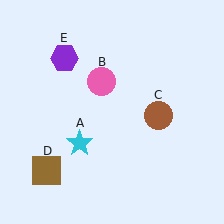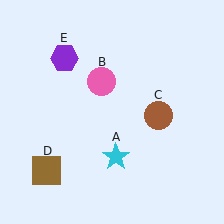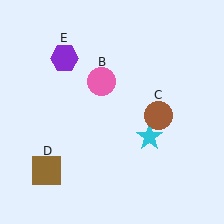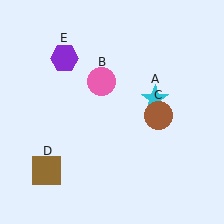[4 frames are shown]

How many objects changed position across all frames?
1 object changed position: cyan star (object A).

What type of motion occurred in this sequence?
The cyan star (object A) rotated counterclockwise around the center of the scene.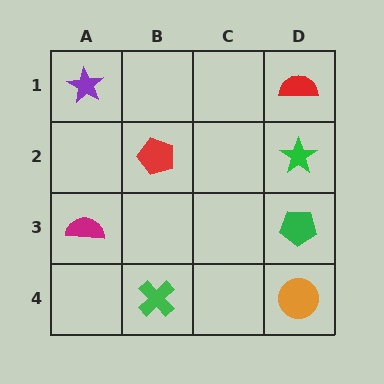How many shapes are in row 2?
2 shapes.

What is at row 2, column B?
A red pentagon.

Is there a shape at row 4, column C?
No, that cell is empty.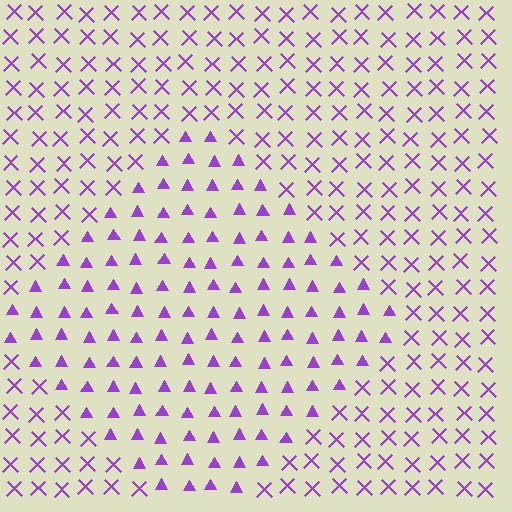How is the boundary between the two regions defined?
The boundary is defined by a change in element shape: triangles inside vs. X marks outside. All elements share the same color and spacing.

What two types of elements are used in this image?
The image uses triangles inside the diamond region and X marks outside it.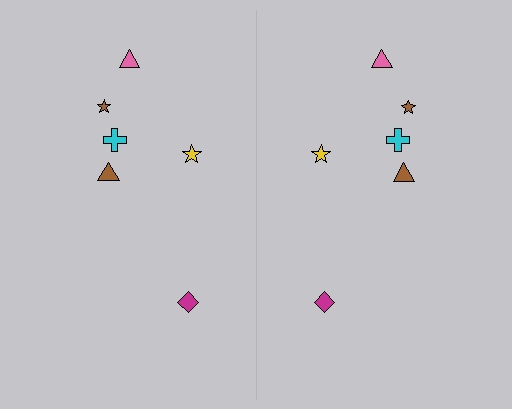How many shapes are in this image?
There are 12 shapes in this image.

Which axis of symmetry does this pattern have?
The pattern has a vertical axis of symmetry running through the center of the image.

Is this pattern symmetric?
Yes, this pattern has bilateral (reflection) symmetry.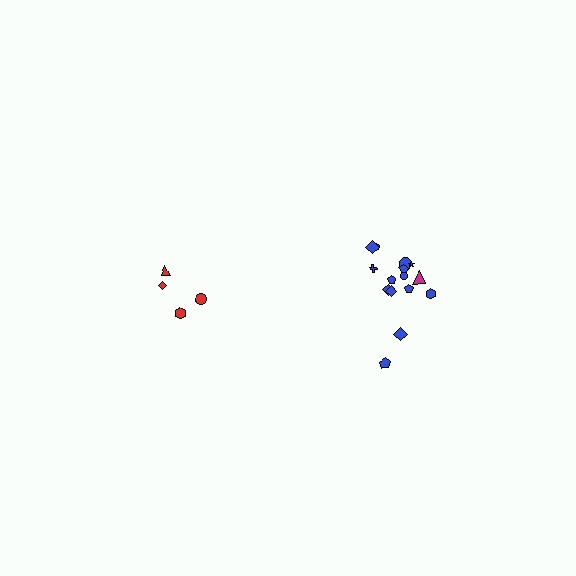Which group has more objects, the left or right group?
The right group.